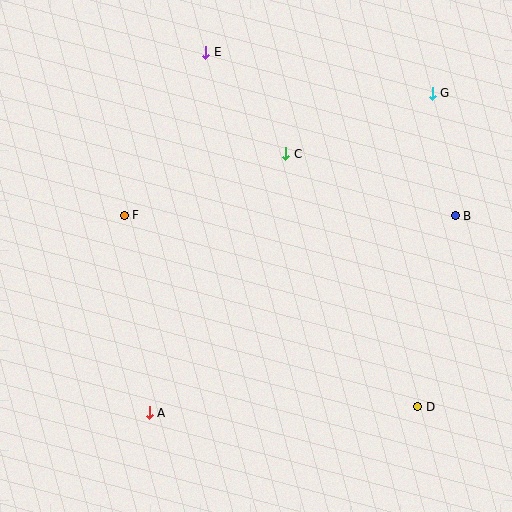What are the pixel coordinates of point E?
Point E is at (206, 52).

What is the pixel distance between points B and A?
The distance between B and A is 364 pixels.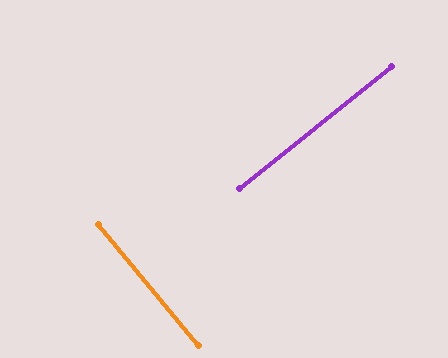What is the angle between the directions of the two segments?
Approximately 89 degrees.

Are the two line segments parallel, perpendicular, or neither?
Perpendicular — they meet at approximately 89°.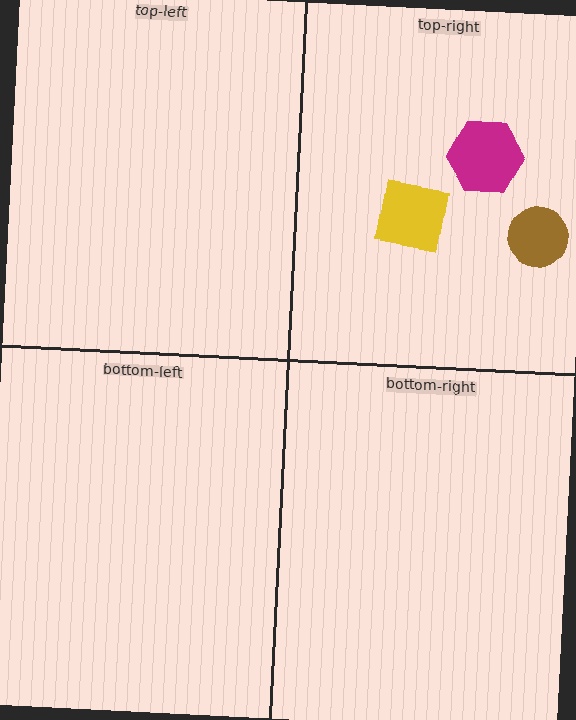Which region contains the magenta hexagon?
The top-right region.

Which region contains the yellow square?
The top-right region.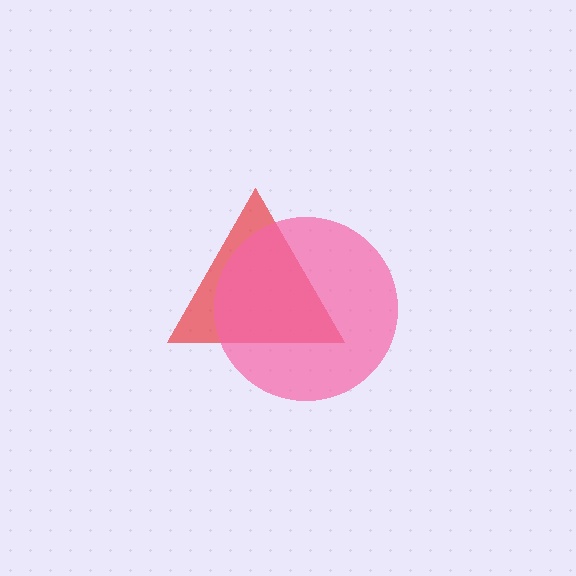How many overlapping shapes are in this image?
There are 2 overlapping shapes in the image.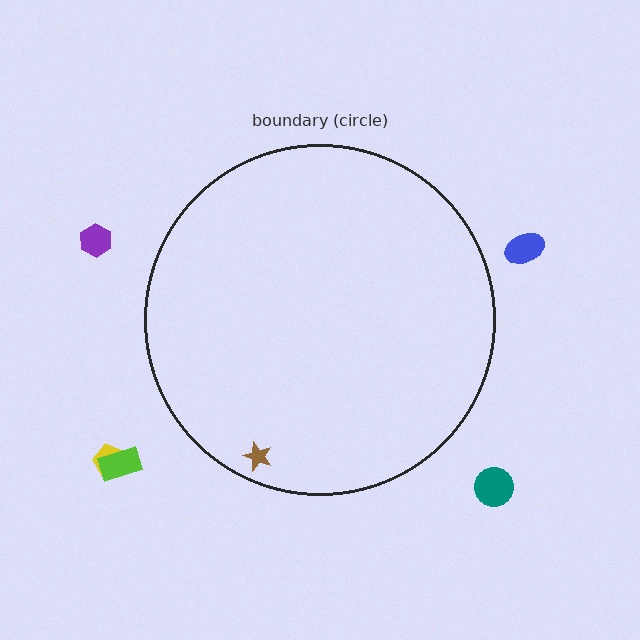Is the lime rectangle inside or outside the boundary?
Outside.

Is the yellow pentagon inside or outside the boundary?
Outside.